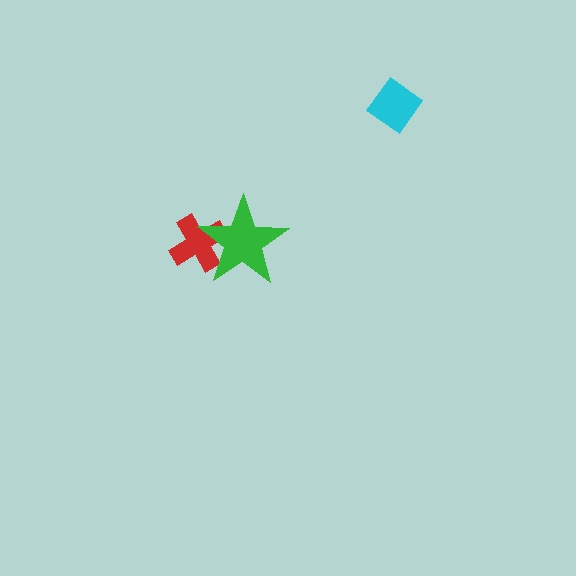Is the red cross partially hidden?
Yes, it is partially covered by another shape.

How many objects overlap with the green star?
1 object overlaps with the green star.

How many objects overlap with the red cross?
1 object overlaps with the red cross.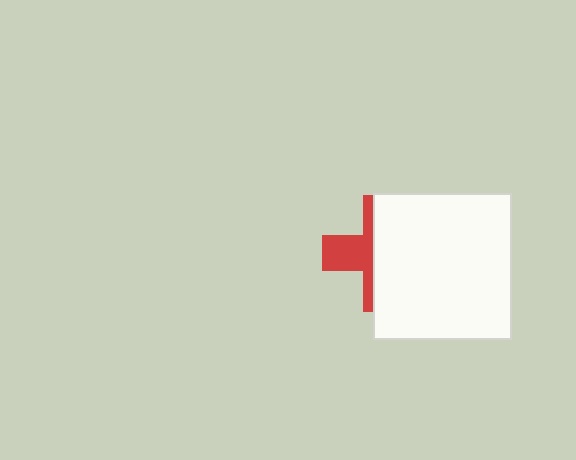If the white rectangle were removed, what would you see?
You would see the complete red cross.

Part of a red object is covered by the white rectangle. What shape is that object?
It is a cross.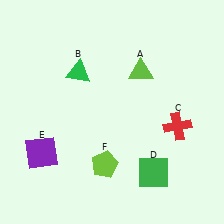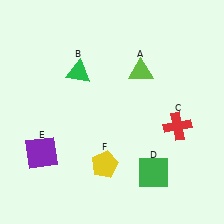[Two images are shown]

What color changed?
The pentagon (F) changed from lime in Image 1 to yellow in Image 2.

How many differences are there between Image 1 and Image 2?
There is 1 difference between the two images.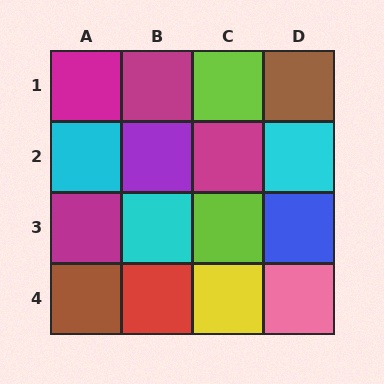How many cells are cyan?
3 cells are cyan.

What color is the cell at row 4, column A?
Brown.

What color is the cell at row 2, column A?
Cyan.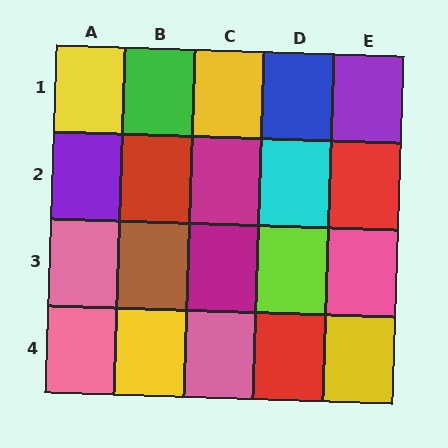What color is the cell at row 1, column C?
Yellow.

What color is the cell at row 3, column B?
Brown.